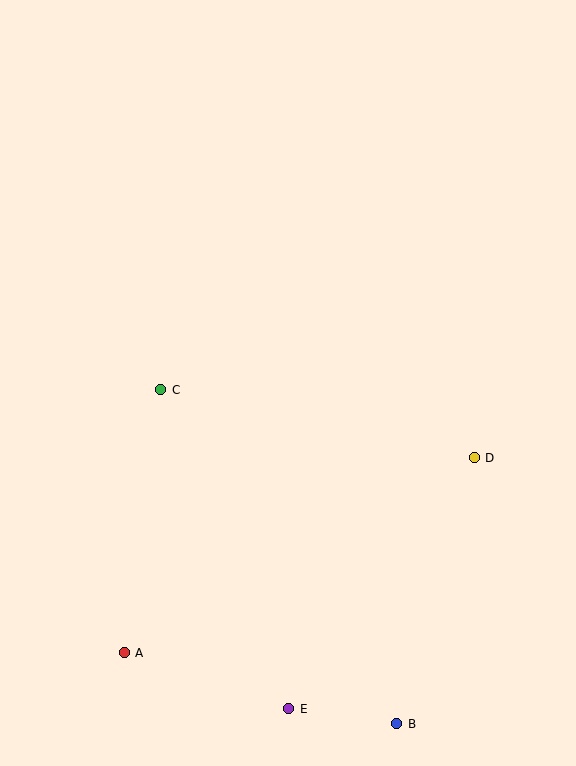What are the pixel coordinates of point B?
Point B is at (397, 724).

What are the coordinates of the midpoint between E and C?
The midpoint between E and C is at (225, 549).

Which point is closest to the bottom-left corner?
Point A is closest to the bottom-left corner.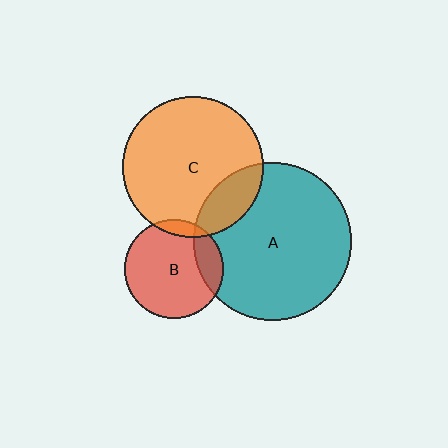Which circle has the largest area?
Circle A (teal).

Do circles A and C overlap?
Yes.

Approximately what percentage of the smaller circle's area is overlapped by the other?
Approximately 20%.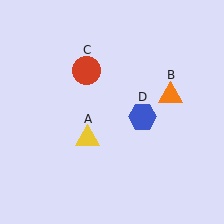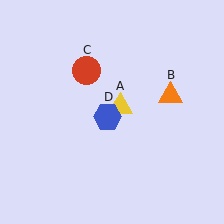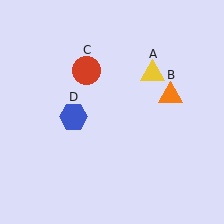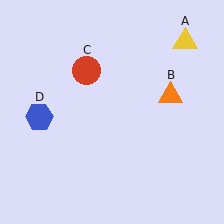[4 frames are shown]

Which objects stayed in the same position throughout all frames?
Orange triangle (object B) and red circle (object C) remained stationary.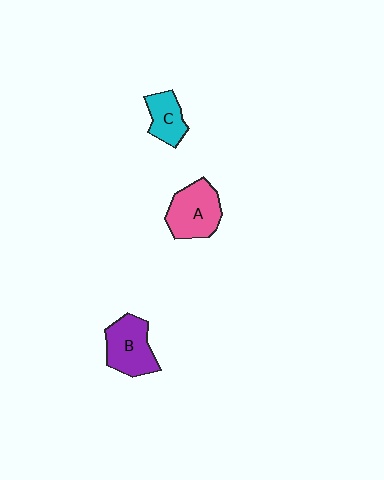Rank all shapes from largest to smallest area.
From largest to smallest: A (pink), B (purple), C (cyan).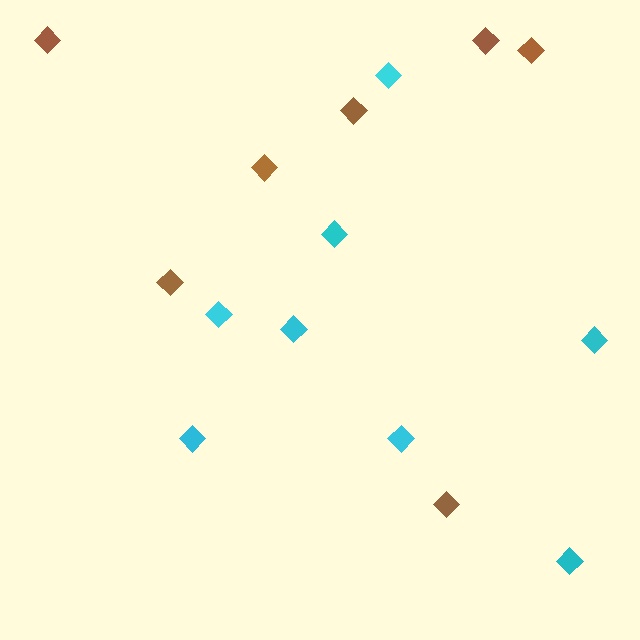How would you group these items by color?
There are 2 groups: one group of cyan diamonds (8) and one group of brown diamonds (7).